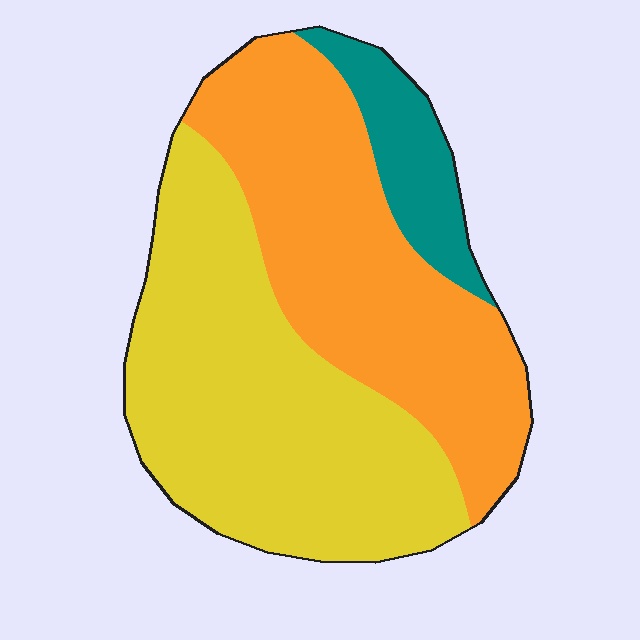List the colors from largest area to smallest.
From largest to smallest: yellow, orange, teal.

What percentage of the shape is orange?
Orange covers around 40% of the shape.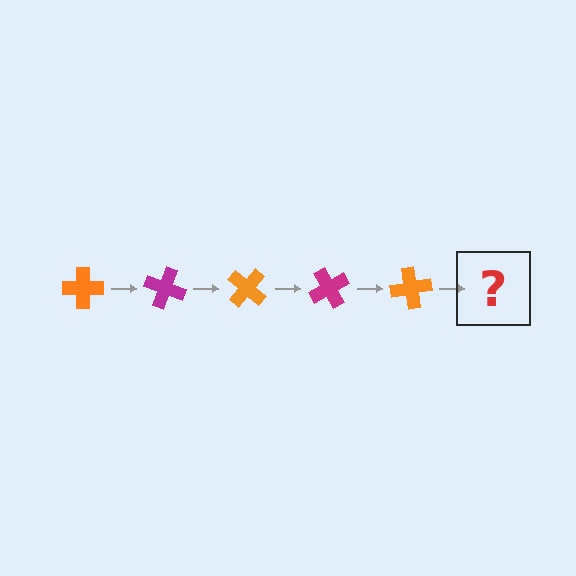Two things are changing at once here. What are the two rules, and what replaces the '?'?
The two rules are that it rotates 20 degrees each step and the color cycles through orange and magenta. The '?' should be a magenta cross, rotated 100 degrees from the start.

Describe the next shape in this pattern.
It should be a magenta cross, rotated 100 degrees from the start.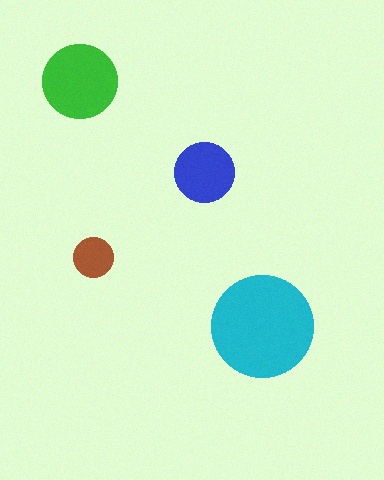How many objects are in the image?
There are 4 objects in the image.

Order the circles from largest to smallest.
the cyan one, the green one, the blue one, the brown one.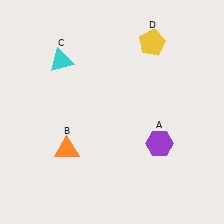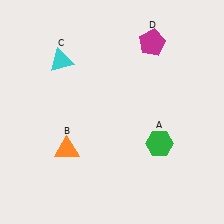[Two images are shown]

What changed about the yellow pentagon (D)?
In Image 1, D is yellow. In Image 2, it changed to magenta.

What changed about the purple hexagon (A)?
In Image 1, A is purple. In Image 2, it changed to green.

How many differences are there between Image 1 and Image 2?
There are 2 differences between the two images.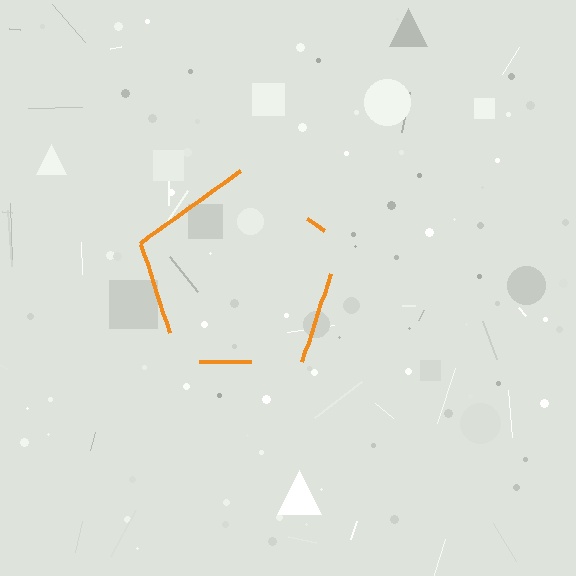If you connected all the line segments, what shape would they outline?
They would outline a pentagon.